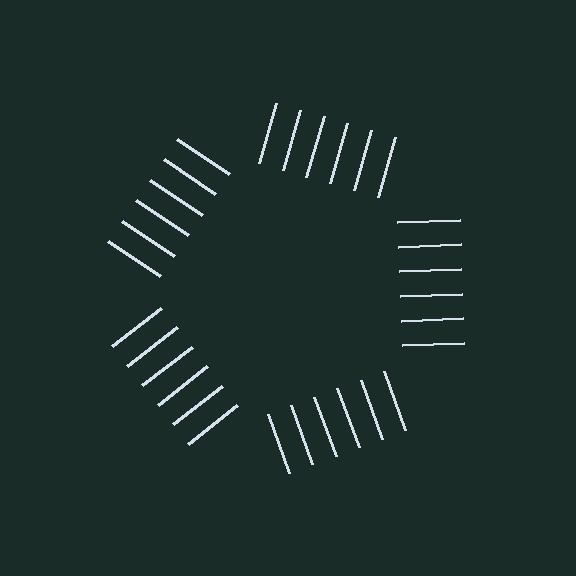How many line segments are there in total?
30 — 6 along each of the 5 edges.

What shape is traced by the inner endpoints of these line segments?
An illusory pentagon — the line segments terminate on its edges but no continuous stroke is drawn.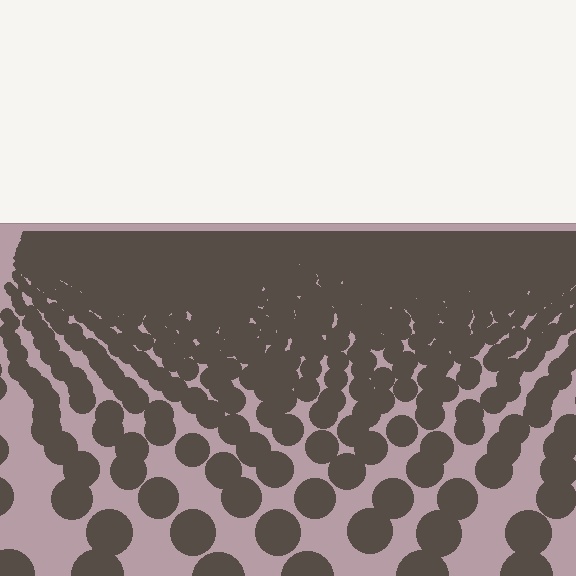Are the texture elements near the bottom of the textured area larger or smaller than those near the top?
Larger. Near the bottom, elements are closer to the viewer and appear at a bigger on-screen size.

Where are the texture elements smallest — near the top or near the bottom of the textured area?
Near the top.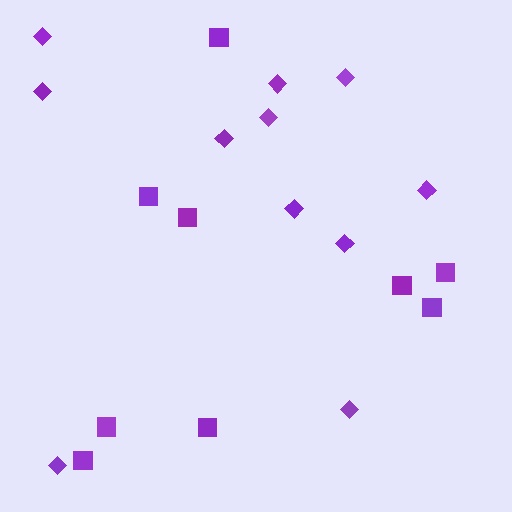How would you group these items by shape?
There are 2 groups: one group of squares (9) and one group of diamonds (11).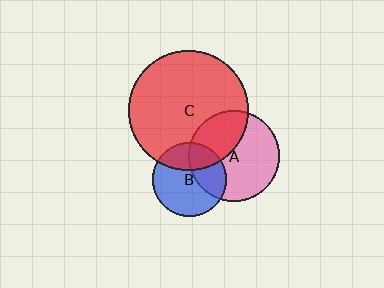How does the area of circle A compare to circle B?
Approximately 1.5 times.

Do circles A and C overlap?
Yes.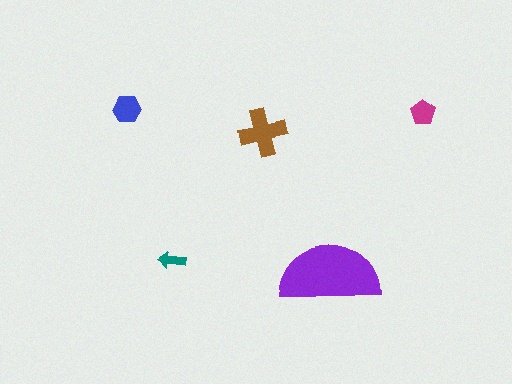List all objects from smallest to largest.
The teal arrow, the magenta pentagon, the blue hexagon, the brown cross, the purple semicircle.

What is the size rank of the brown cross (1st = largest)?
2nd.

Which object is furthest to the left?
The blue hexagon is leftmost.